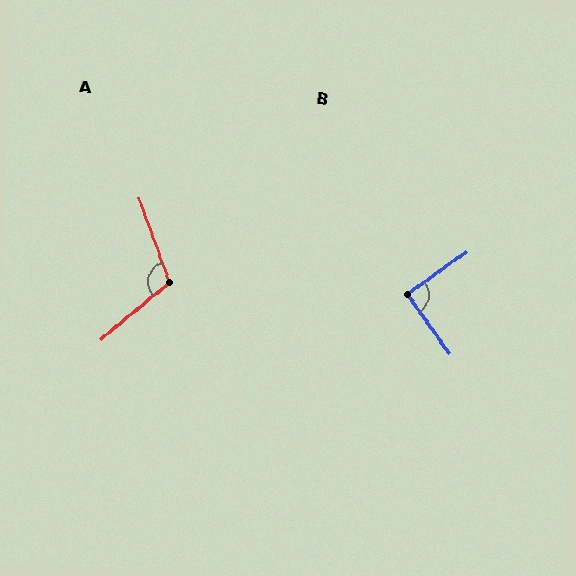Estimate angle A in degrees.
Approximately 110 degrees.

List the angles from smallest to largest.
B (90°), A (110°).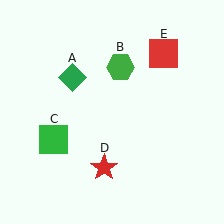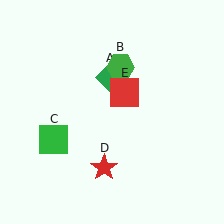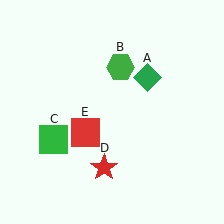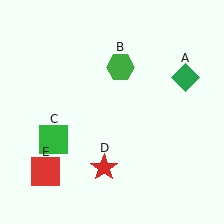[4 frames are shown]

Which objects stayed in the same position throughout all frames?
Green hexagon (object B) and green square (object C) and red star (object D) remained stationary.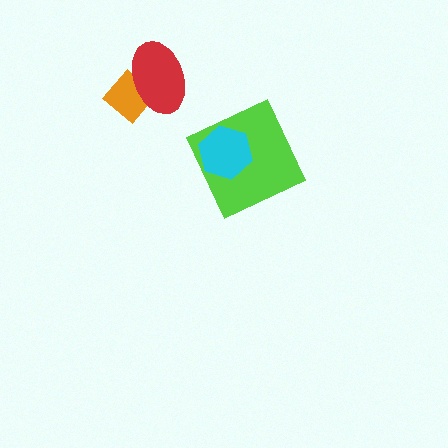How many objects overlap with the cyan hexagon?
1 object overlaps with the cyan hexagon.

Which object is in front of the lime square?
The cyan hexagon is in front of the lime square.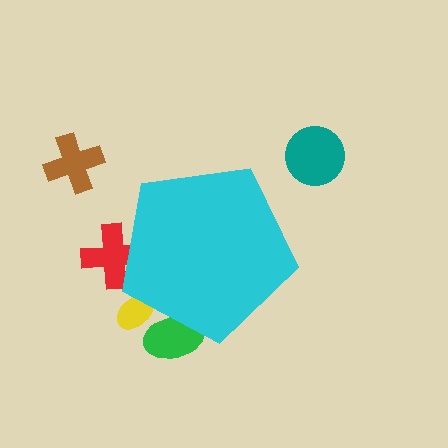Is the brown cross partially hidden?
No, the brown cross is fully visible.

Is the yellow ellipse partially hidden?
Yes, the yellow ellipse is partially hidden behind the cyan pentagon.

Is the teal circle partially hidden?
No, the teal circle is fully visible.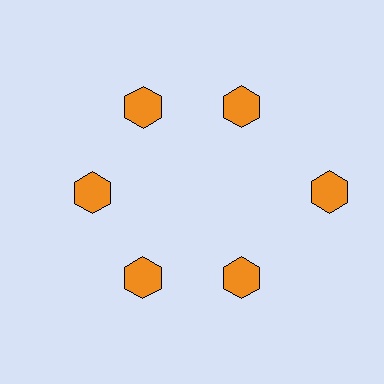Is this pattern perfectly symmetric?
No. The 6 orange hexagons are arranged in a ring, but one element near the 3 o'clock position is pushed outward from the center, breaking the 6-fold rotational symmetry.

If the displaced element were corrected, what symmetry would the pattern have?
It would have 6-fold rotational symmetry — the pattern would map onto itself every 60 degrees.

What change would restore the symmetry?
The symmetry would be restored by moving it inward, back onto the ring so that all 6 hexagons sit at equal angles and equal distance from the center.